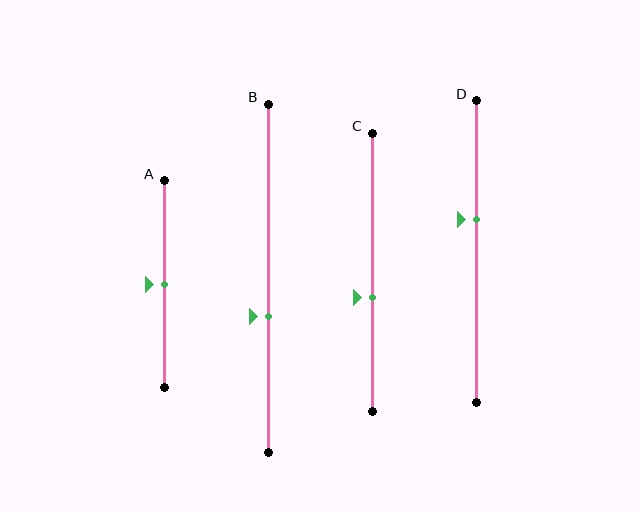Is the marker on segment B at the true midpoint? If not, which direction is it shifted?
No, the marker on segment B is shifted downward by about 11% of the segment length.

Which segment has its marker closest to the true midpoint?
Segment A has its marker closest to the true midpoint.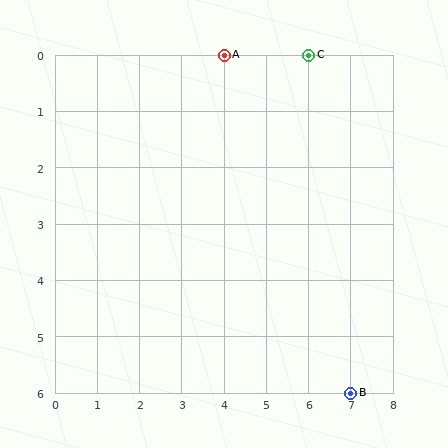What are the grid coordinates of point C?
Point C is at grid coordinates (6, 0).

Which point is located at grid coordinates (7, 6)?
Point B is at (7, 6).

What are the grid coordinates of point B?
Point B is at grid coordinates (7, 6).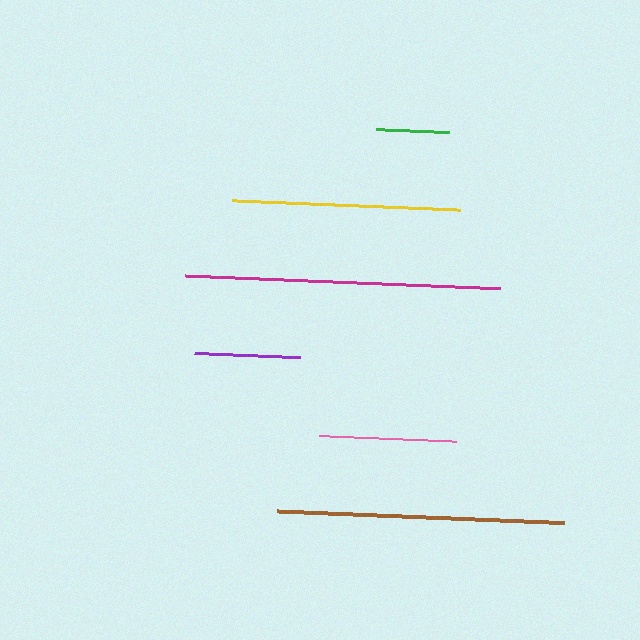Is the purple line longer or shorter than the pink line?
The pink line is longer than the purple line.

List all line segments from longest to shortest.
From longest to shortest: magenta, brown, yellow, pink, purple, green.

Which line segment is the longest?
The magenta line is the longest at approximately 316 pixels.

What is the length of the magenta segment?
The magenta segment is approximately 316 pixels long.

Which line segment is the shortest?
The green line is the shortest at approximately 73 pixels.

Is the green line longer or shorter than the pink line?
The pink line is longer than the green line.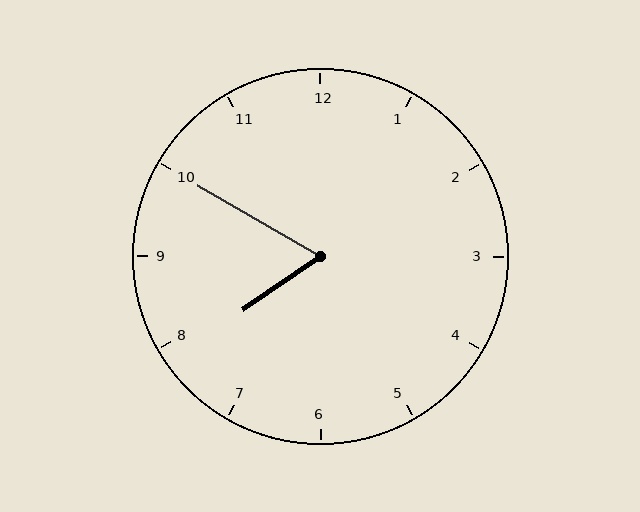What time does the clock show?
7:50.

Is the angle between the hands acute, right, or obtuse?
It is acute.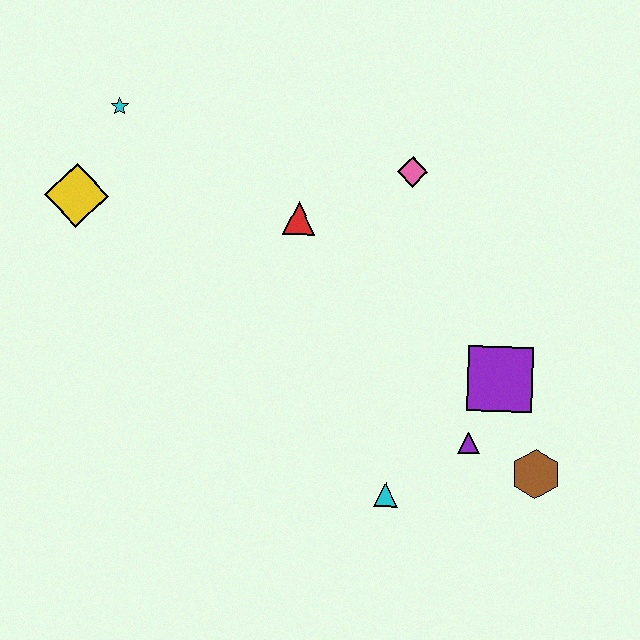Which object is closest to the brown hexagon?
The purple triangle is closest to the brown hexagon.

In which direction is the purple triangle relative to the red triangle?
The purple triangle is below the red triangle.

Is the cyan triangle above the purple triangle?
No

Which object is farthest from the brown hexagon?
The cyan star is farthest from the brown hexagon.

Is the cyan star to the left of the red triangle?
Yes